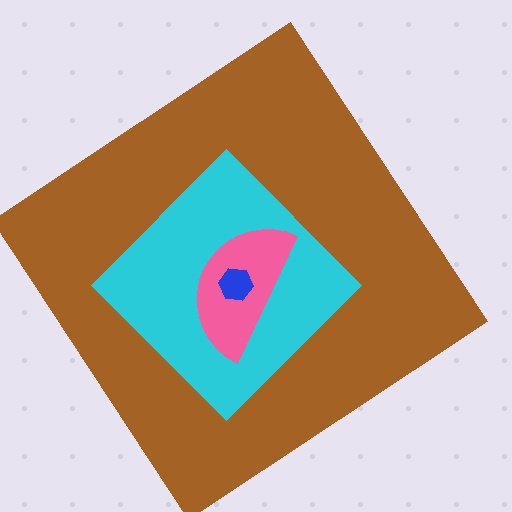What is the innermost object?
The blue hexagon.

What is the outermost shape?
The brown diamond.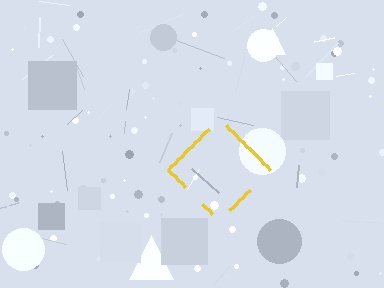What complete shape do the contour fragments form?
The contour fragments form a diamond.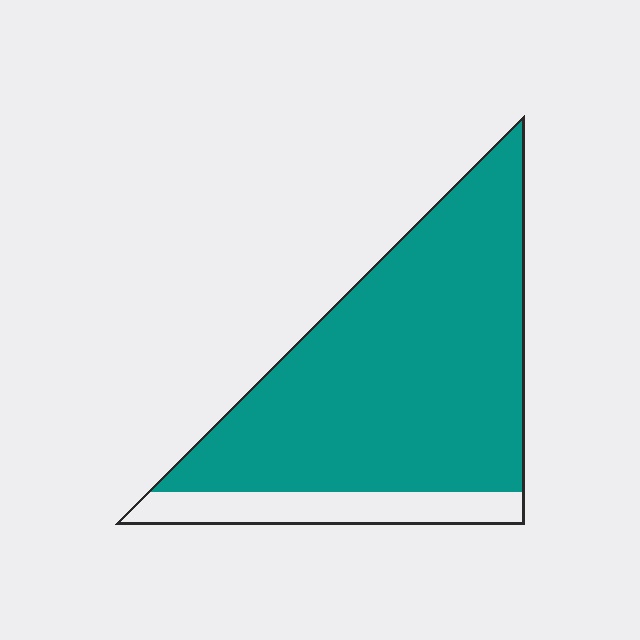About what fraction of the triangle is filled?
About five sixths (5/6).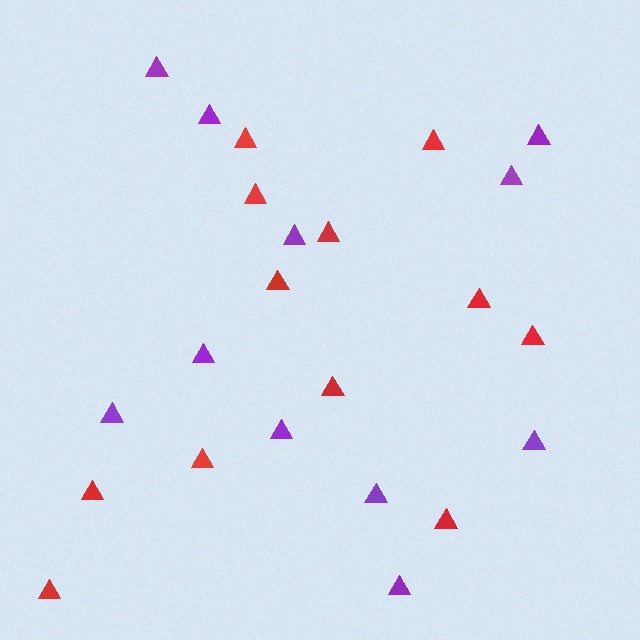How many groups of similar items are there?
There are 2 groups: one group of purple triangles (11) and one group of red triangles (12).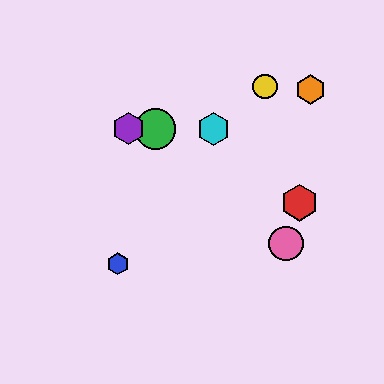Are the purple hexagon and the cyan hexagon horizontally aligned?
Yes, both are at y≈129.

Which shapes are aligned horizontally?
The green circle, the purple hexagon, the cyan hexagon are aligned horizontally.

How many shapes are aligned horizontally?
3 shapes (the green circle, the purple hexagon, the cyan hexagon) are aligned horizontally.